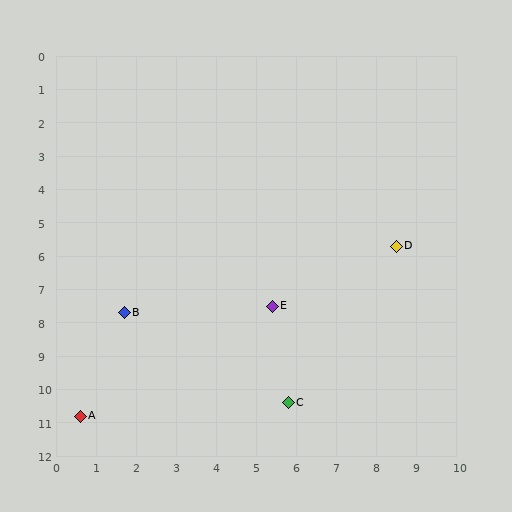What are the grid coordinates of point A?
Point A is at approximately (0.6, 10.8).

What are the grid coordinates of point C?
Point C is at approximately (5.8, 10.4).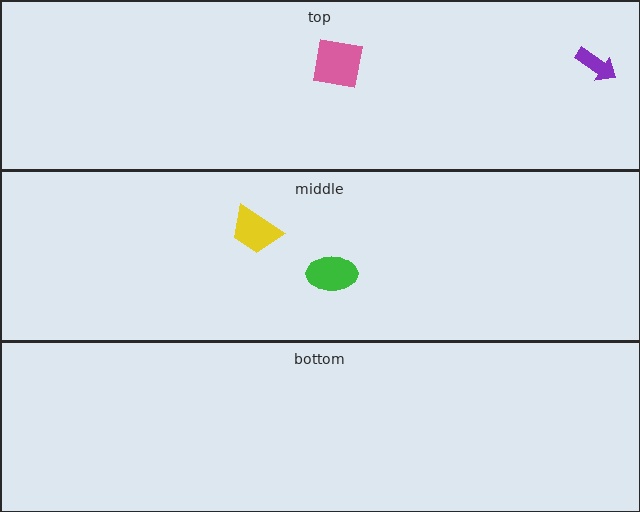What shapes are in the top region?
The purple arrow, the pink square.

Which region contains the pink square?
The top region.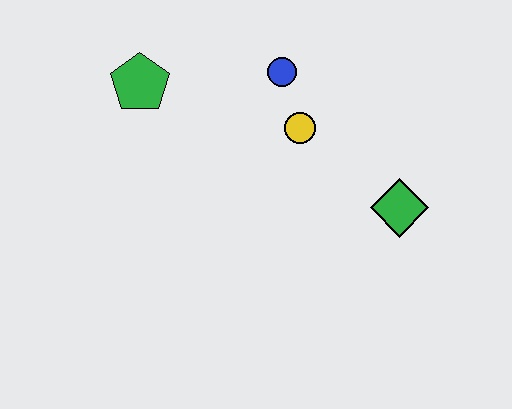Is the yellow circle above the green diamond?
Yes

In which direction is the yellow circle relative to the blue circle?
The yellow circle is below the blue circle.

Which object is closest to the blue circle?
The yellow circle is closest to the blue circle.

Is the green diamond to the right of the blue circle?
Yes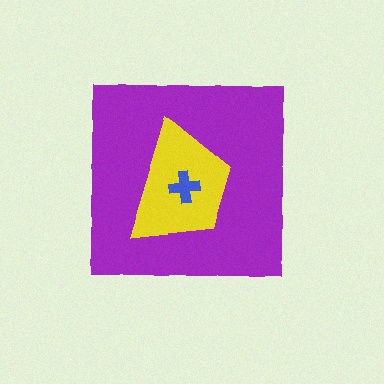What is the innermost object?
The blue cross.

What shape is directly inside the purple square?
The yellow trapezoid.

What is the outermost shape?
The purple square.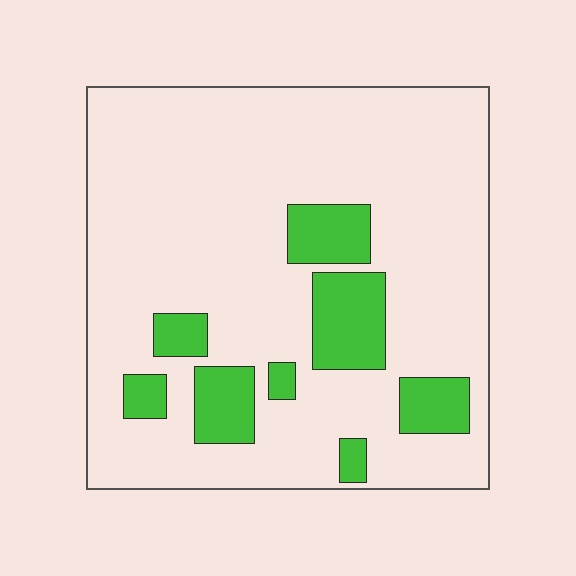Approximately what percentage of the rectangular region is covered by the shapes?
Approximately 15%.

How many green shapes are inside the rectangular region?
8.